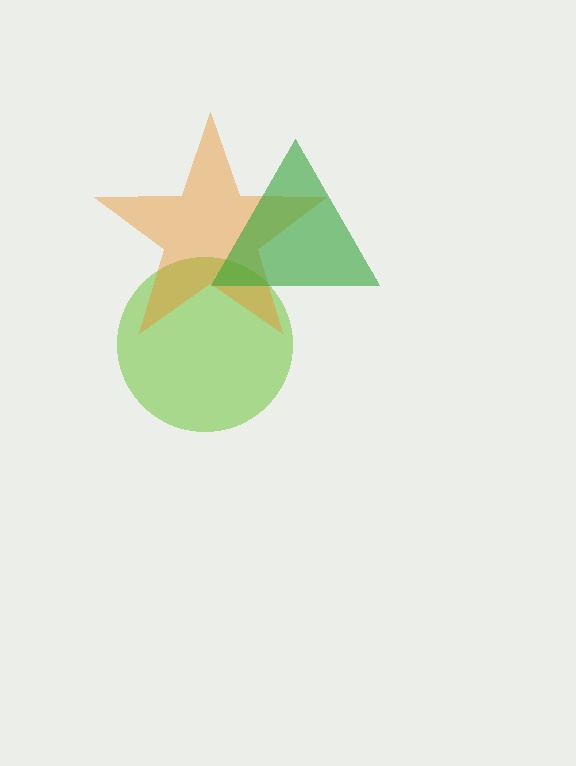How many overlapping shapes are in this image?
There are 3 overlapping shapes in the image.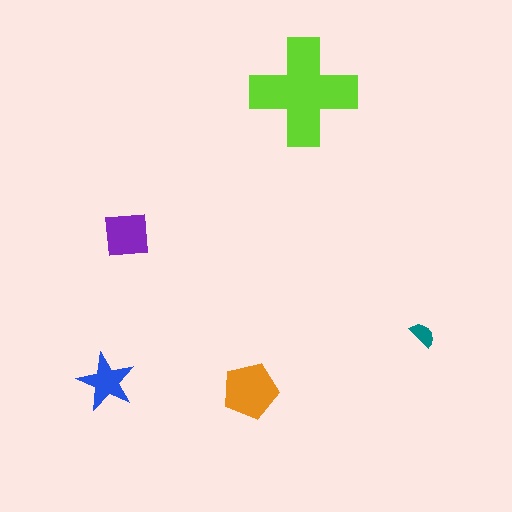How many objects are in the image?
There are 5 objects in the image.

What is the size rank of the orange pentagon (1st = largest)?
2nd.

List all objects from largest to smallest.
The lime cross, the orange pentagon, the purple square, the blue star, the teal semicircle.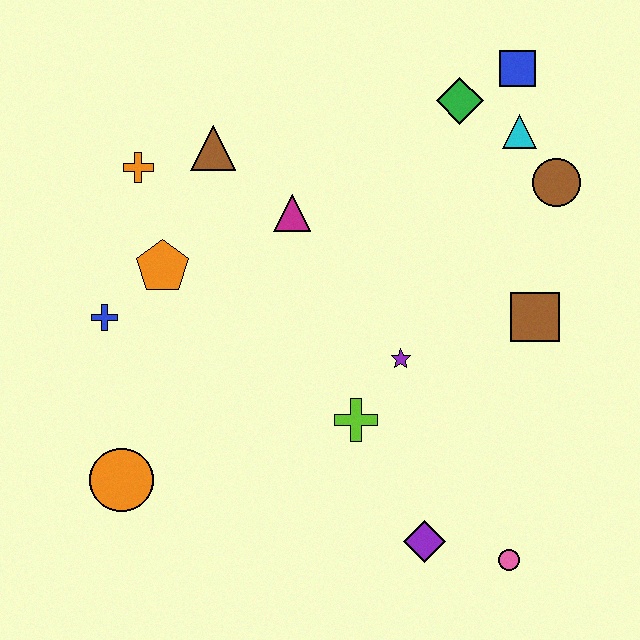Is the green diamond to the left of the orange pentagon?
No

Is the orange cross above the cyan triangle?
No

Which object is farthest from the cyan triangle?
The orange circle is farthest from the cyan triangle.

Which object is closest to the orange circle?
The blue cross is closest to the orange circle.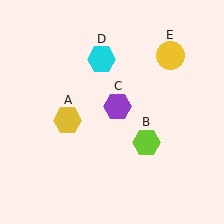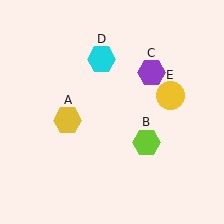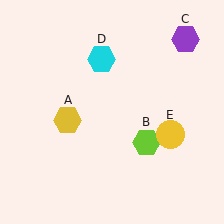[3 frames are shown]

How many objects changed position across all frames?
2 objects changed position: purple hexagon (object C), yellow circle (object E).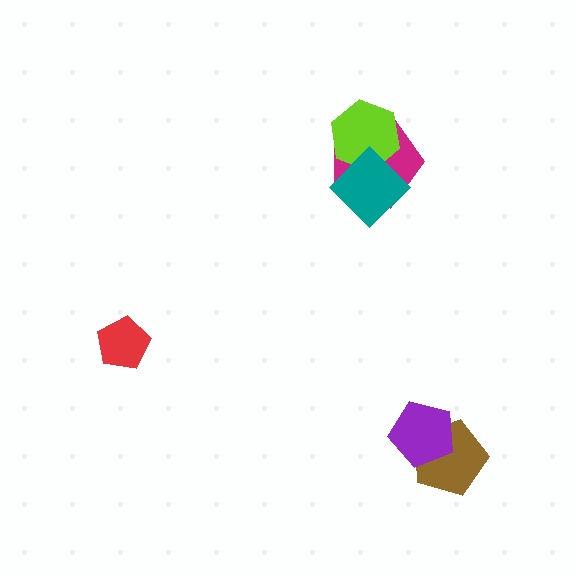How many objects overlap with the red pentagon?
0 objects overlap with the red pentagon.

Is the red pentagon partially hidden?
No, no other shape covers it.